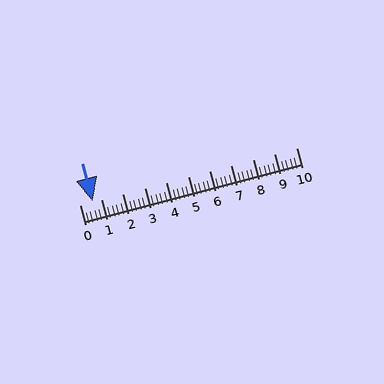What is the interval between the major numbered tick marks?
The major tick marks are spaced 1 units apart.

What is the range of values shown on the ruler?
The ruler shows values from 0 to 10.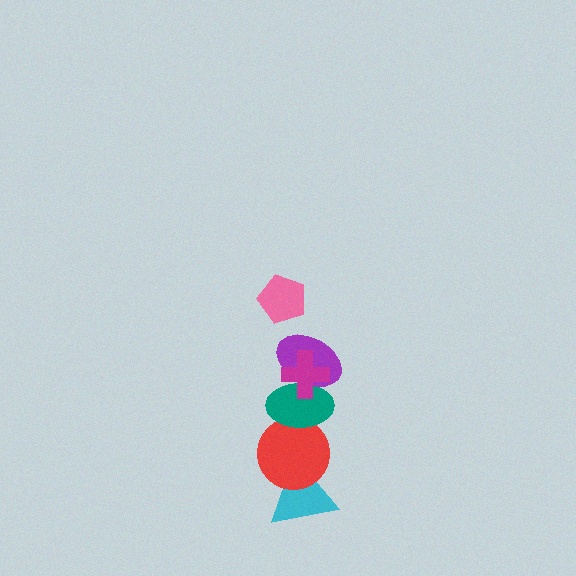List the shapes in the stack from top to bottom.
From top to bottom: the pink pentagon, the magenta cross, the purple ellipse, the teal ellipse, the red circle, the cyan triangle.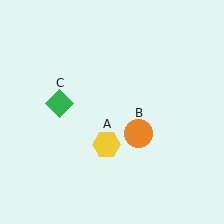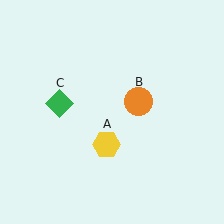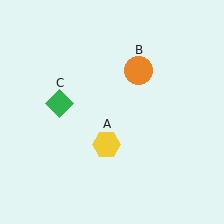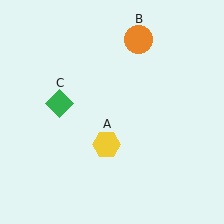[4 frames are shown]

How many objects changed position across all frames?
1 object changed position: orange circle (object B).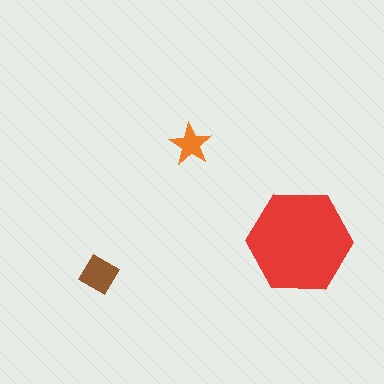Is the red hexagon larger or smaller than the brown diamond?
Larger.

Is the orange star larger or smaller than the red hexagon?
Smaller.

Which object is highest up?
The orange star is topmost.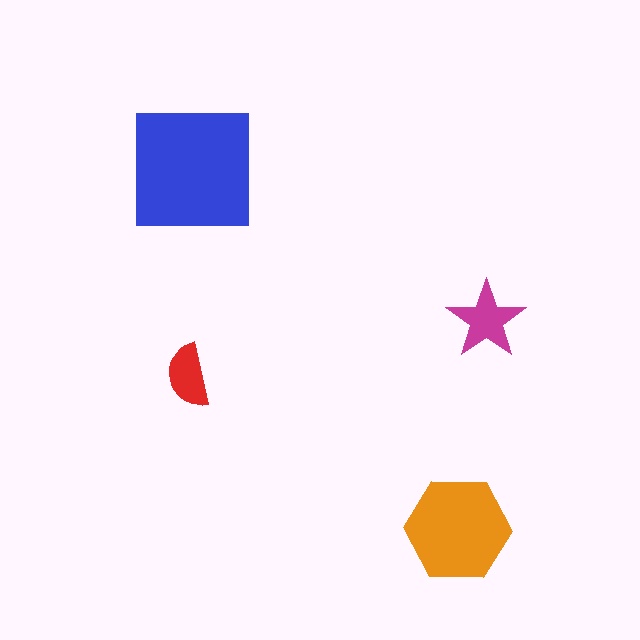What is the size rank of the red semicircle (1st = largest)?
4th.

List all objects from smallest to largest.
The red semicircle, the magenta star, the orange hexagon, the blue square.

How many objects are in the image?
There are 4 objects in the image.